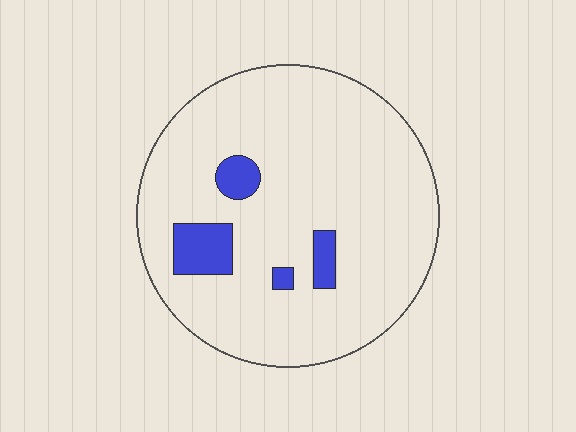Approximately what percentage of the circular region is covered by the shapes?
Approximately 10%.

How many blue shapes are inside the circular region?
4.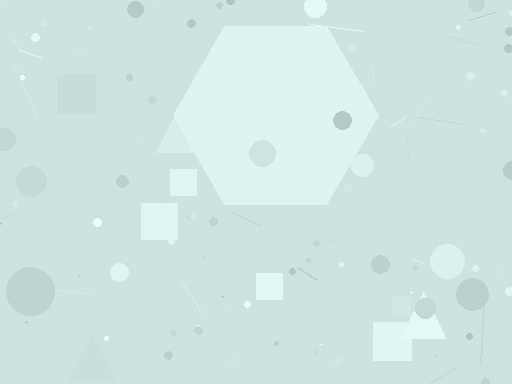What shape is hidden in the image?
A hexagon is hidden in the image.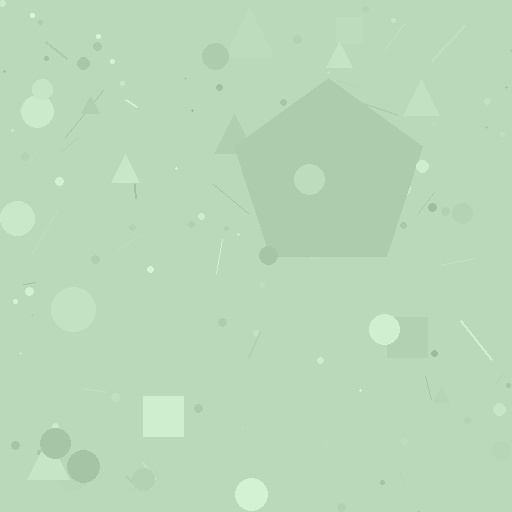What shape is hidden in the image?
A pentagon is hidden in the image.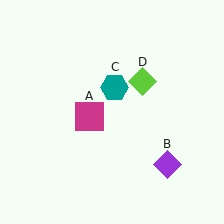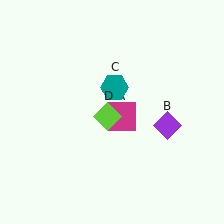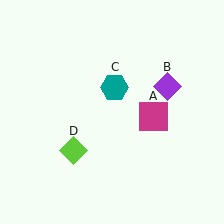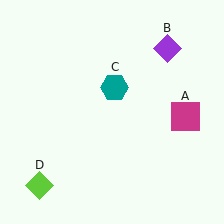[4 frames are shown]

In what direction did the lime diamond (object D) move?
The lime diamond (object D) moved down and to the left.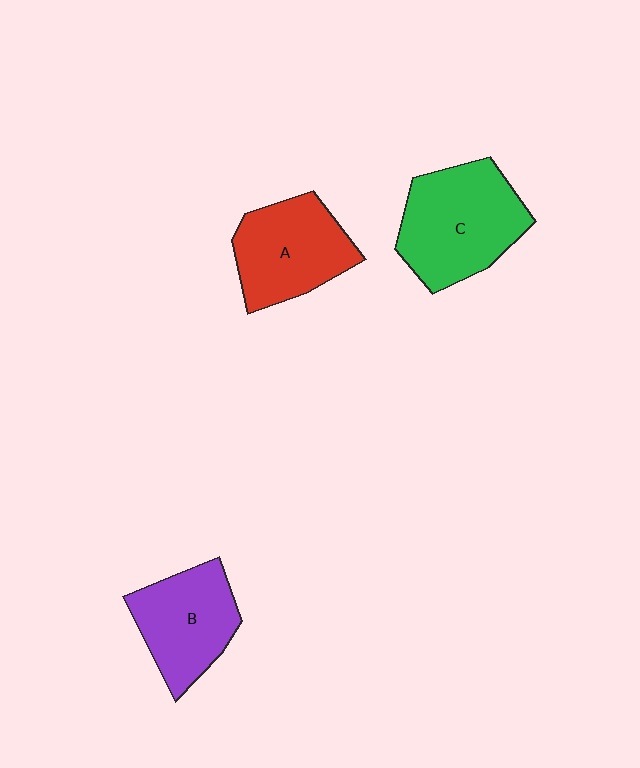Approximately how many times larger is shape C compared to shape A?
Approximately 1.2 times.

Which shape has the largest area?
Shape C (green).